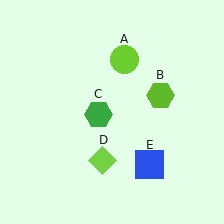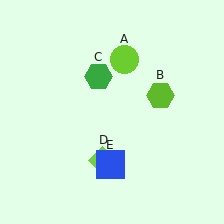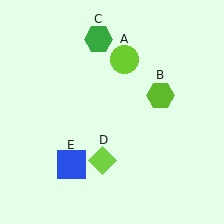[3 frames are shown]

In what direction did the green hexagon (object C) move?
The green hexagon (object C) moved up.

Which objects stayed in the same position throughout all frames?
Lime circle (object A) and lime hexagon (object B) and lime diamond (object D) remained stationary.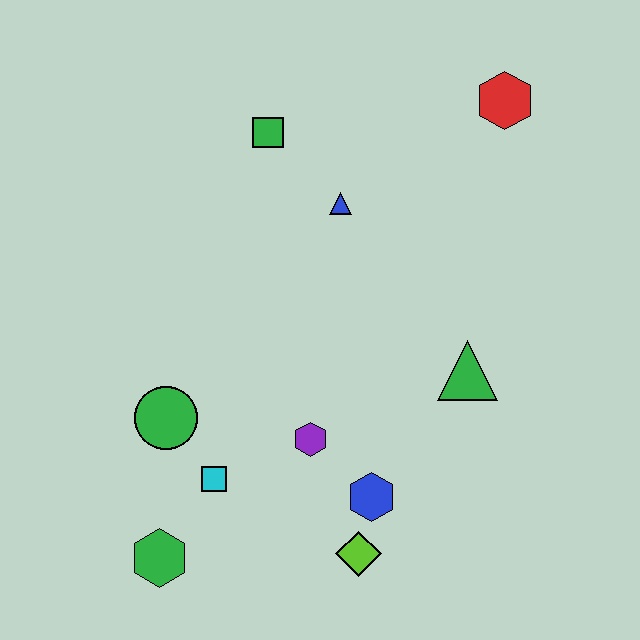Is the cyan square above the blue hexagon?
Yes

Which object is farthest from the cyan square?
The red hexagon is farthest from the cyan square.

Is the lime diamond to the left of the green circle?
No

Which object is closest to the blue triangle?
The green square is closest to the blue triangle.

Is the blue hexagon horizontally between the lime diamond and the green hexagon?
No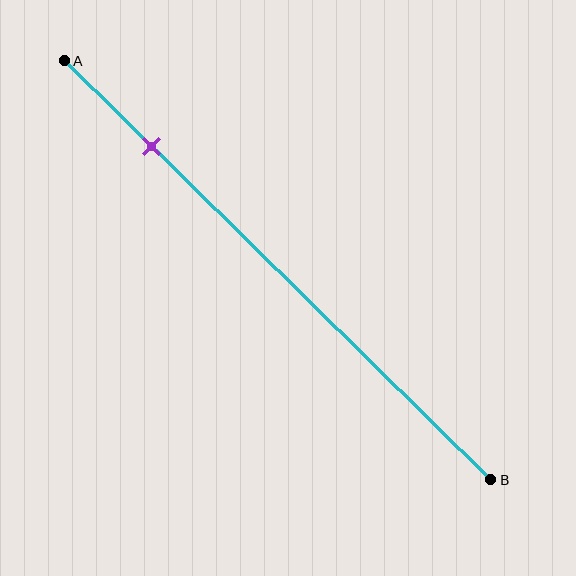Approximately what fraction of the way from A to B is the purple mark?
The purple mark is approximately 20% of the way from A to B.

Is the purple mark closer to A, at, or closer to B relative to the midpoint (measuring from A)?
The purple mark is closer to point A than the midpoint of segment AB.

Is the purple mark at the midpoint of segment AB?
No, the mark is at about 20% from A, not at the 50% midpoint.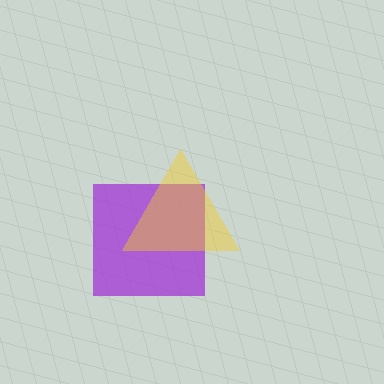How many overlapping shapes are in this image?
There are 2 overlapping shapes in the image.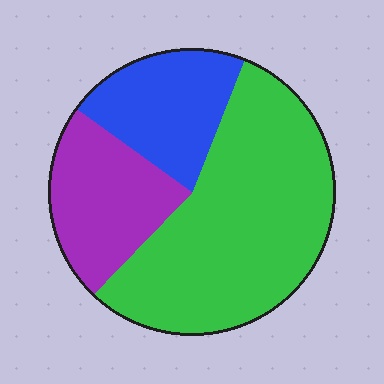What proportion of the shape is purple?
Purple covers 23% of the shape.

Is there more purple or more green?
Green.